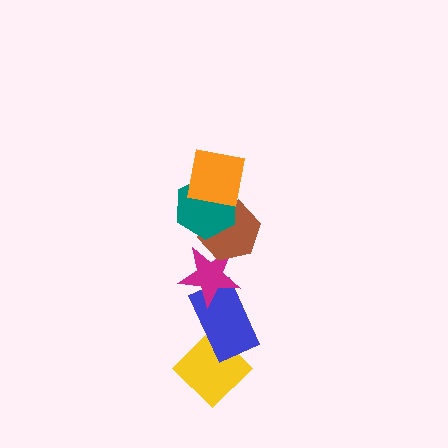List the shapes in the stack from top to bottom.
From top to bottom: the orange square, the teal hexagon, the brown hexagon, the magenta star, the blue rectangle, the yellow diamond.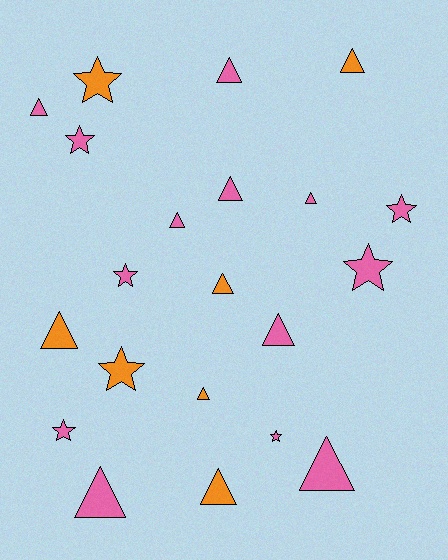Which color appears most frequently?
Pink, with 14 objects.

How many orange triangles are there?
There are 5 orange triangles.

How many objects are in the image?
There are 21 objects.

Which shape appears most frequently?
Triangle, with 13 objects.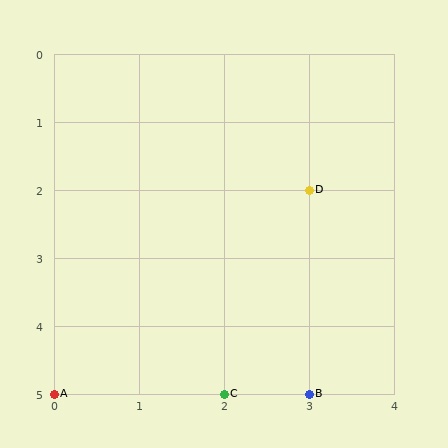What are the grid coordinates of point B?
Point B is at grid coordinates (3, 5).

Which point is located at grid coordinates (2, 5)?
Point C is at (2, 5).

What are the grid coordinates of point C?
Point C is at grid coordinates (2, 5).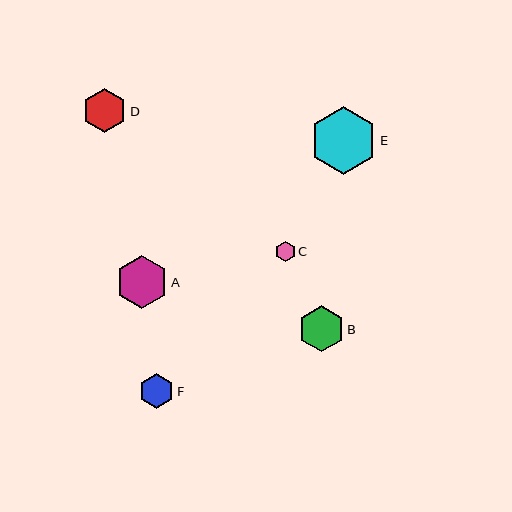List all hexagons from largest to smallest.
From largest to smallest: E, A, B, D, F, C.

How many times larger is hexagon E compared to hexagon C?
Hexagon E is approximately 3.4 times the size of hexagon C.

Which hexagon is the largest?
Hexagon E is the largest with a size of approximately 68 pixels.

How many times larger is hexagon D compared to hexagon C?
Hexagon D is approximately 2.2 times the size of hexagon C.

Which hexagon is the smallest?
Hexagon C is the smallest with a size of approximately 20 pixels.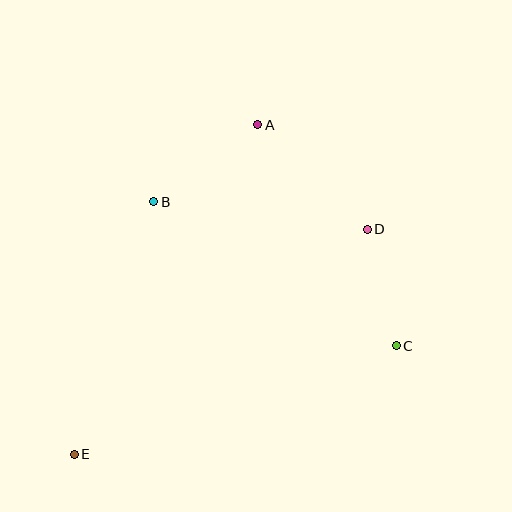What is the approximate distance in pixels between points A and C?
The distance between A and C is approximately 261 pixels.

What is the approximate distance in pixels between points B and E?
The distance between B and E is approximately 264 pixels.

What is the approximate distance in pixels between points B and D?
The distance between B and D is approximately 215 pixels.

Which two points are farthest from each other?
Points A and E are farthest from each other.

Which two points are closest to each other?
Points C and D are closest to each other.